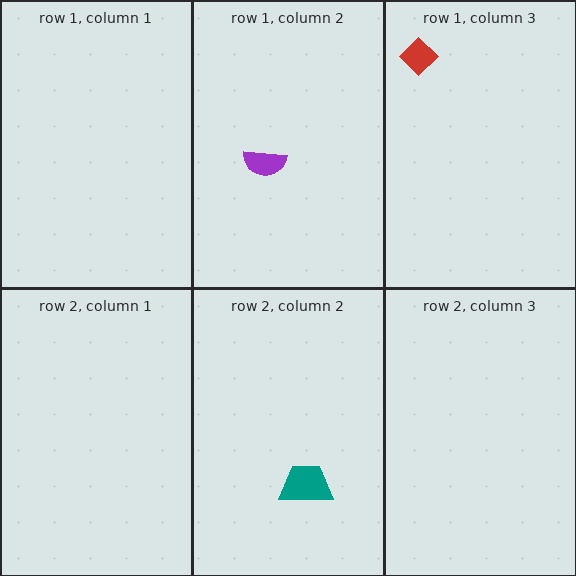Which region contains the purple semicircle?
The row 1, column 2 region.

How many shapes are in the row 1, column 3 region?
1.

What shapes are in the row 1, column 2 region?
The purple semicircle.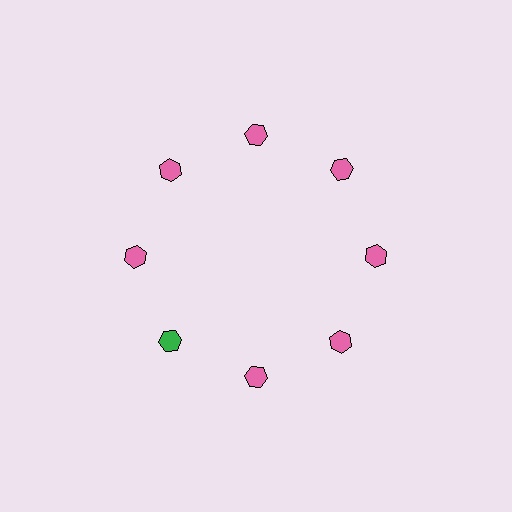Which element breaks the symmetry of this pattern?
The green hexagon at roughly the 8 o'clock position breaks the symmetry. All other shapes are pink hexagons.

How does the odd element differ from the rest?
It has a different color: green instead of pink.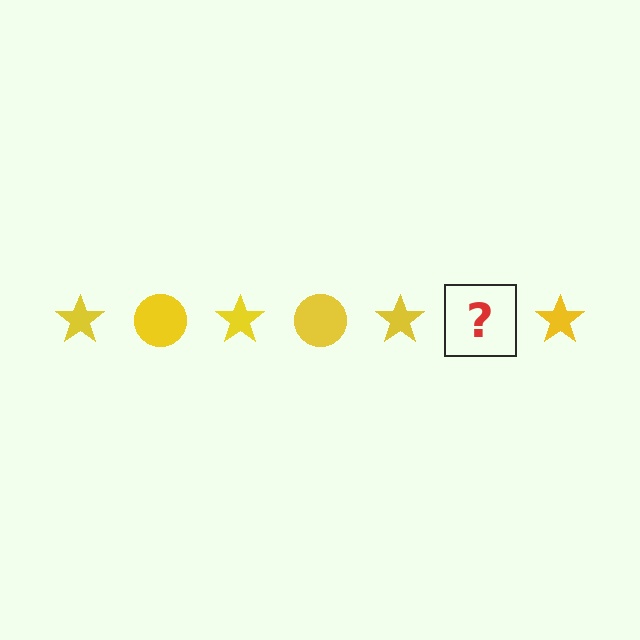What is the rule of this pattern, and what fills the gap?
The rule is that the pattern cycles through star, circle shapes in yellow. The gap should be filled with a yellow circle.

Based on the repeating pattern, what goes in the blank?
The blank should be a yellow circle.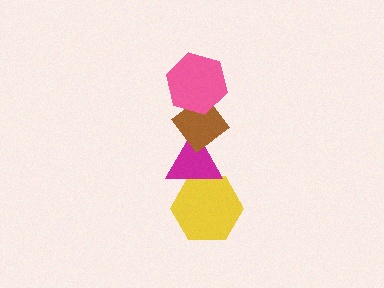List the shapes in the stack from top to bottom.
From top to bottom: the pink hexagon, the brown diamond, the magenta triangle, the yellow hexagon.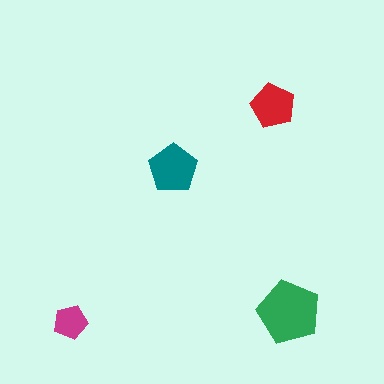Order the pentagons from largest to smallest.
the green one, the teal one, the red one, the magenta one.